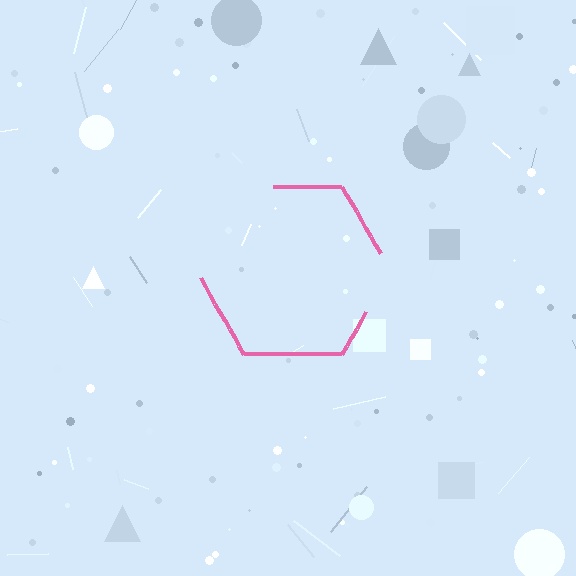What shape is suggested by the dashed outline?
The dashed outline suggests a hexagon.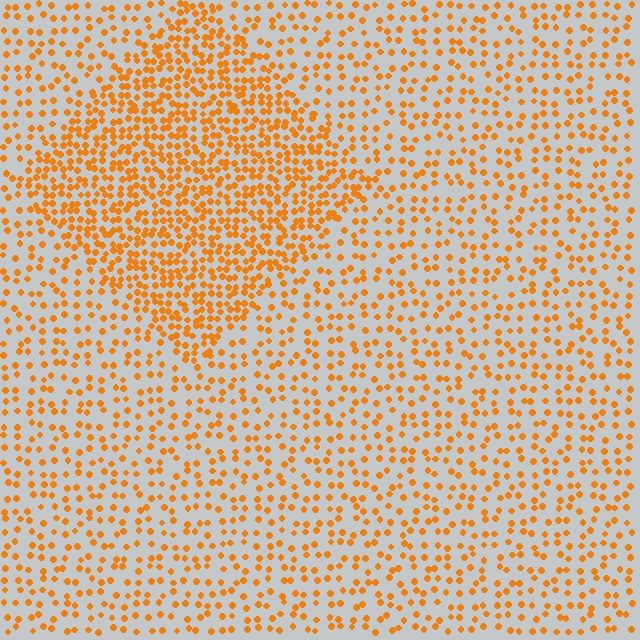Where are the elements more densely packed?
The elements are more densely packed inside the diamond boundary.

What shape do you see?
I see a diamond.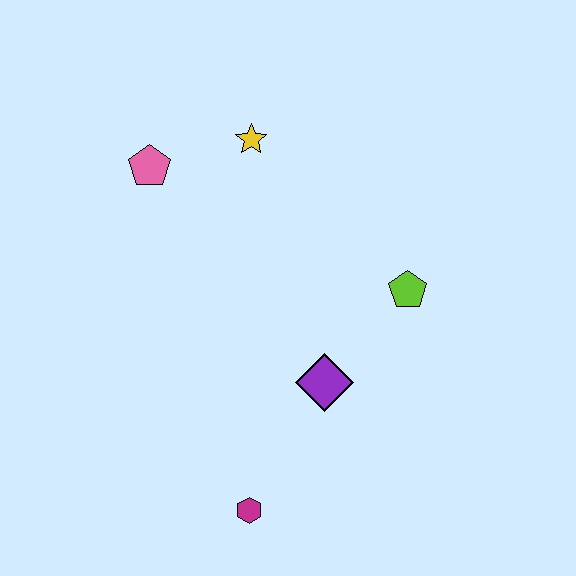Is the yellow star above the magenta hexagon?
Yes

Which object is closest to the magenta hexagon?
The purple diamond is closest to the magenta hexagon.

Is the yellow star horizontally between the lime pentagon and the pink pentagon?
Yes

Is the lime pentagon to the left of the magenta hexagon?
No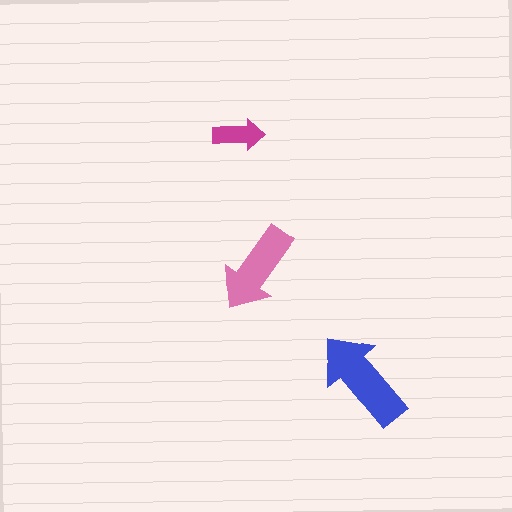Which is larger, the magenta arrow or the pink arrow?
The pink one.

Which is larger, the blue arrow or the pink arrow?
The blue one.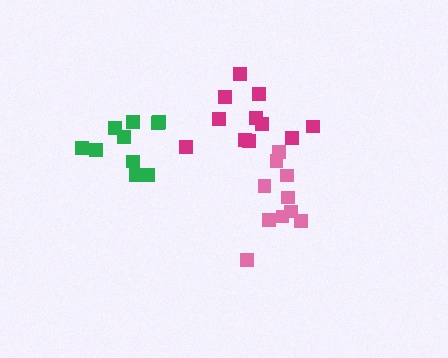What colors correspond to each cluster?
The clusters are colored: magenta, pink, green.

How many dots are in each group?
Group 1: 11 dots, Group 2: 10 dots, Group 3: 10 dots (31 total).